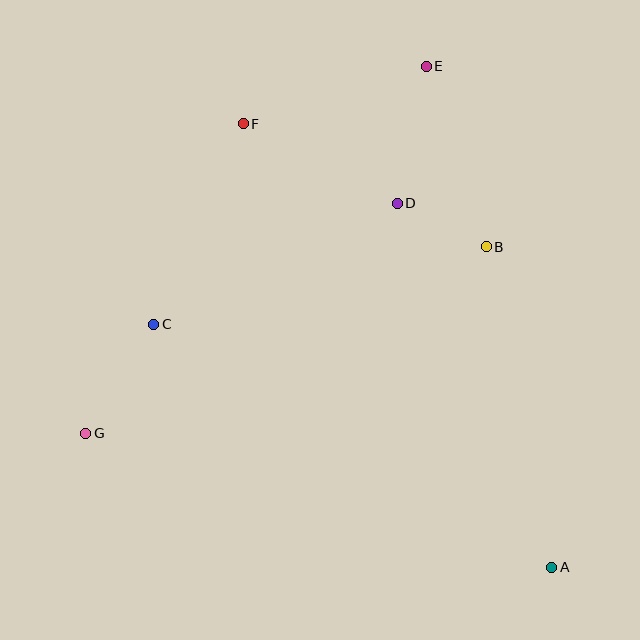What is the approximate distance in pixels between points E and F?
The distance between E and F is approximately 192 pixels.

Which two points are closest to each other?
Points B and D are closest to each other.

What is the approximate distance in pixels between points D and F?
The distance between D and F is approximately 173 pixels.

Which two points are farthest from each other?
Points A and F are farthest from each other.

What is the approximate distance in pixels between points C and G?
The distance between C and G is approximately 128 pixels.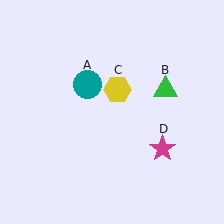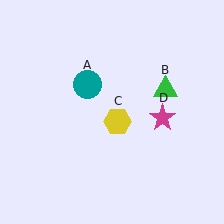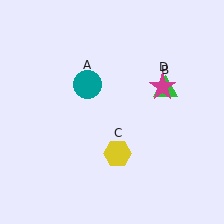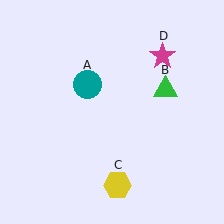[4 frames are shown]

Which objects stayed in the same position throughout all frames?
Teal circle (object A) and green triangle (object B) remained stationary.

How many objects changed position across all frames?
2 objects changed position: yellow hexagon (object C), magenta star (object D).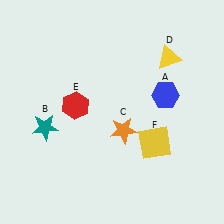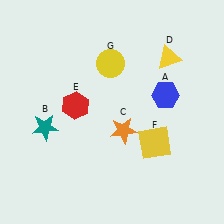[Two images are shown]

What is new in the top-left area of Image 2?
A yellow circle (G) was added in the top-left area of Image 2.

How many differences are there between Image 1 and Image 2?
There is 1 difference between the two images.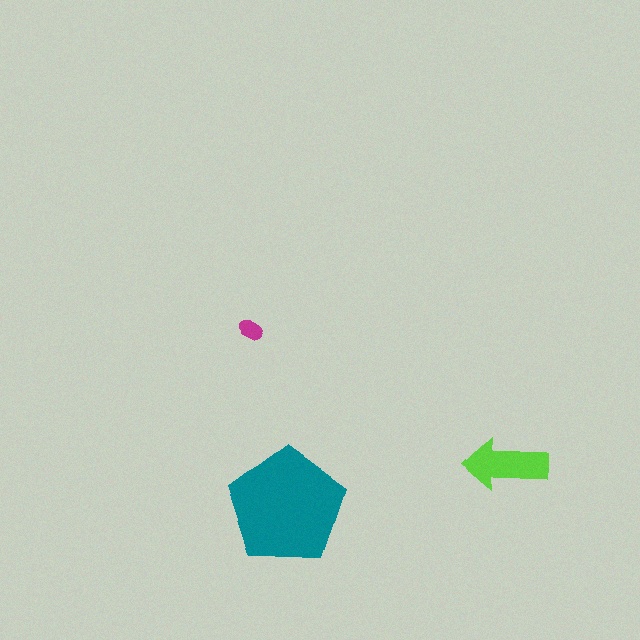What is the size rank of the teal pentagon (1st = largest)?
1st.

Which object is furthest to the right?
The lime arrow is rightmost.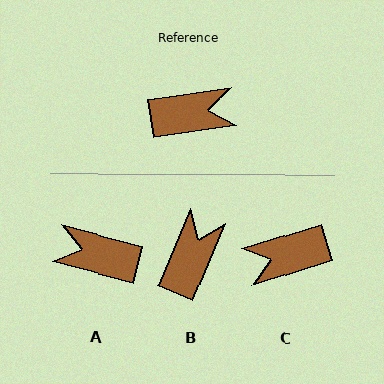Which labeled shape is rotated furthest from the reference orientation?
C, about 171 degrees away.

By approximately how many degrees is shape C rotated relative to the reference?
Approximately 171 degrees clockwise.